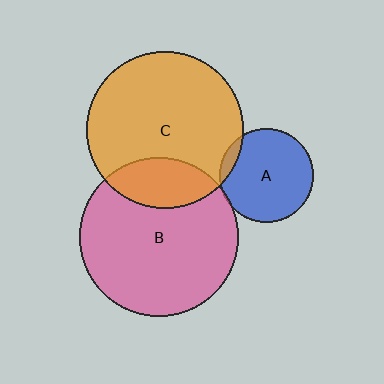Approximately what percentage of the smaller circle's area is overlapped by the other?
Approximately 10%.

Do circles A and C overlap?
Yes.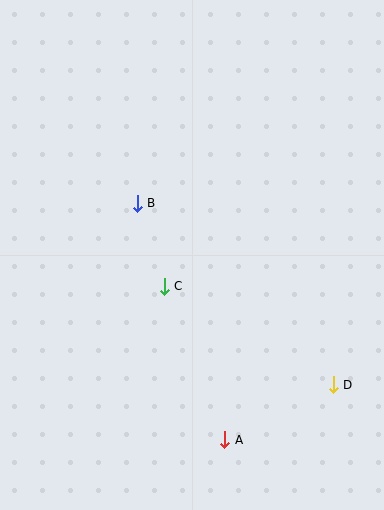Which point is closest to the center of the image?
Point C at (164, 286) is closest to the center.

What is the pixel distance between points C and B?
The distance between C and B is 87 pixels.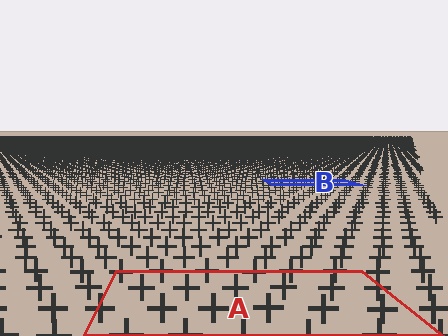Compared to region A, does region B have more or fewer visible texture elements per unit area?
Region B has more texture elements per unit area — they are packed more densely because it is farther away.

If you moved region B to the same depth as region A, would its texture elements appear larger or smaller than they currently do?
They would appear larger. At a closer depth, the same texture elements are projected at a bigger on-screen size.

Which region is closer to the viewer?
Region A is closer. The texture elements there are larger and more spread out.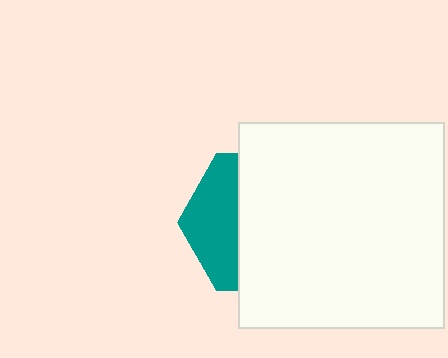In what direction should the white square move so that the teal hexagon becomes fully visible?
The white square should move right. That is the shortest direction to clear the overlap and leave the teal hexagon fully visible.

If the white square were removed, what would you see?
You would see the complete teal hexagon.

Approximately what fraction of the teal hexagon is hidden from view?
Roughly 66% of the teal hexagon is hidden behind the white square.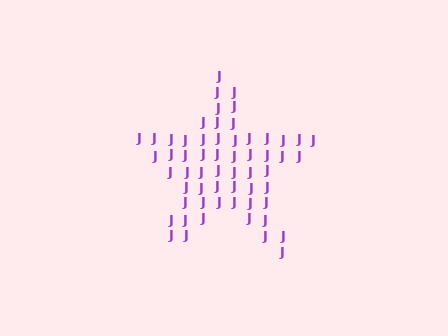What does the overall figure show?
The overall figure shows a star.